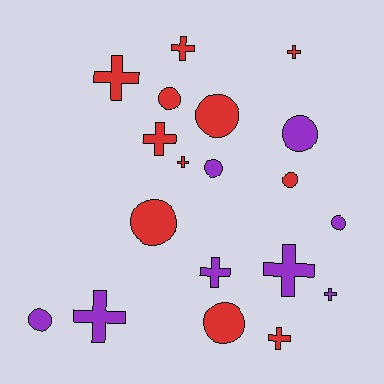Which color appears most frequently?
Red, with 11 objects.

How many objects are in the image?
There are 19 objects.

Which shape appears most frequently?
Cross, with 10 objects.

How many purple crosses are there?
There are 4 purple crosses.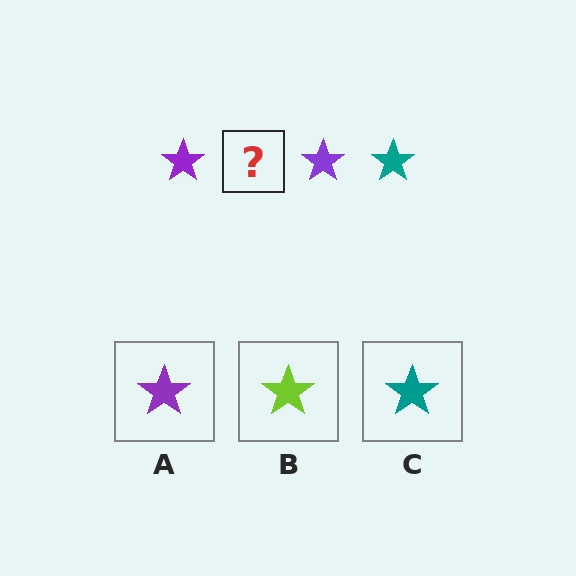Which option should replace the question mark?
Option C.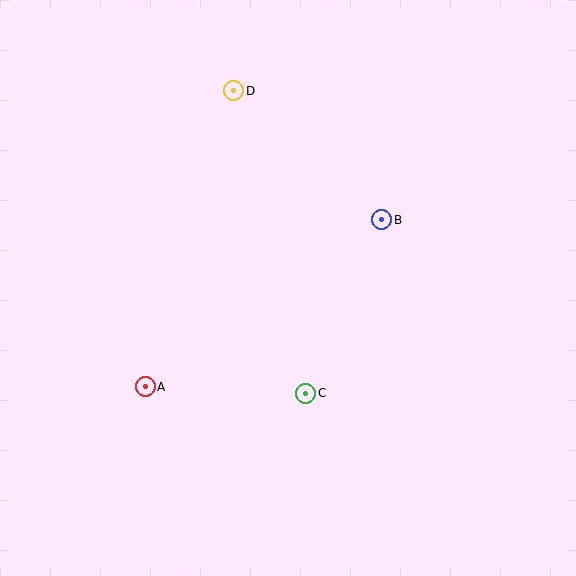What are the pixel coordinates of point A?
Point A is at (145, 387).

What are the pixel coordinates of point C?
Point C is at (306, 393).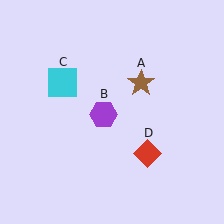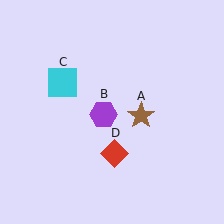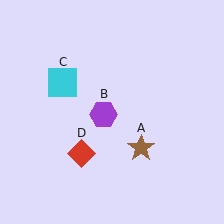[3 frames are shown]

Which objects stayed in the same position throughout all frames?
Purple hexagon (object B) and cyan square (object C) remained stationary.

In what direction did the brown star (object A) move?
The brown star (object A) moved down.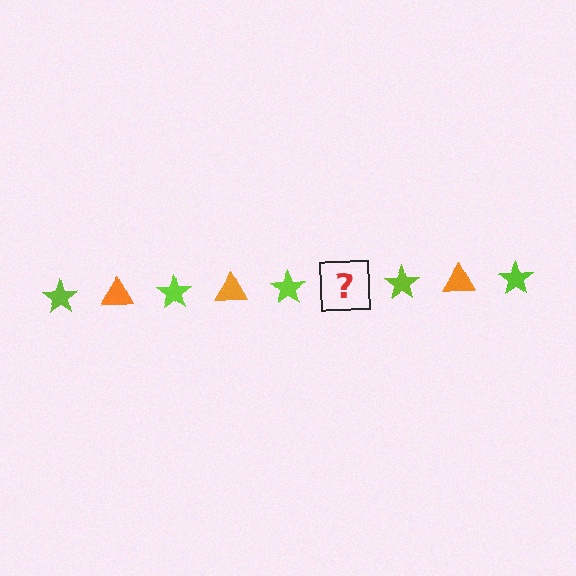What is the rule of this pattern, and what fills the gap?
The rule is that the pattern alternates between lime star and orange triangle. The gap should be filled with an orange triangle.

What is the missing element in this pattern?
The missing element is an orange triangle.